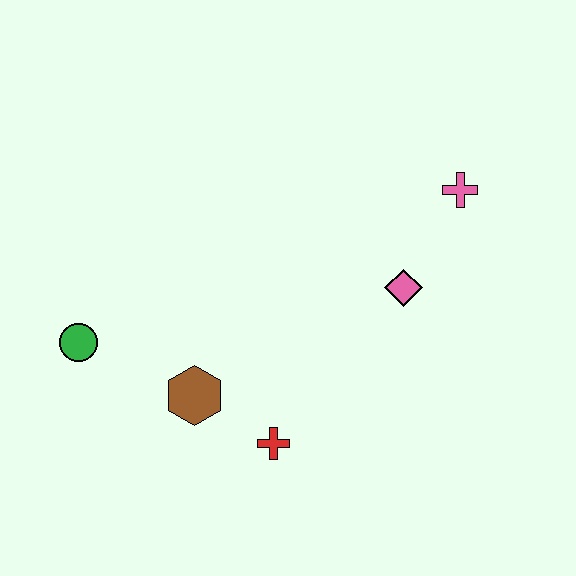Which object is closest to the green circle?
The brown hexagon is closest to the green circle.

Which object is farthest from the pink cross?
The green circle is farthest from the pink cross.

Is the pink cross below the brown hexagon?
No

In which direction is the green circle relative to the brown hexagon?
The green circle is to the left of the brown hexagon.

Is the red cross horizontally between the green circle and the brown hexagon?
No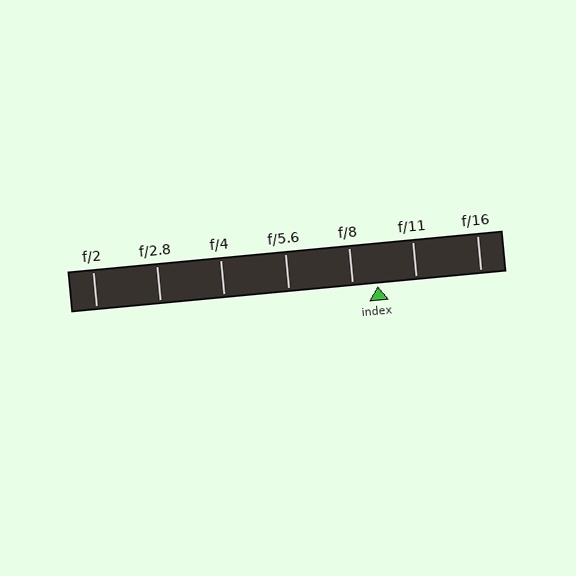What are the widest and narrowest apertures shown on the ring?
The widest aperture shown is f/2 and the narrowest is f/16.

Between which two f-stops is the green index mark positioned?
The index mark is between f/8 and f/11.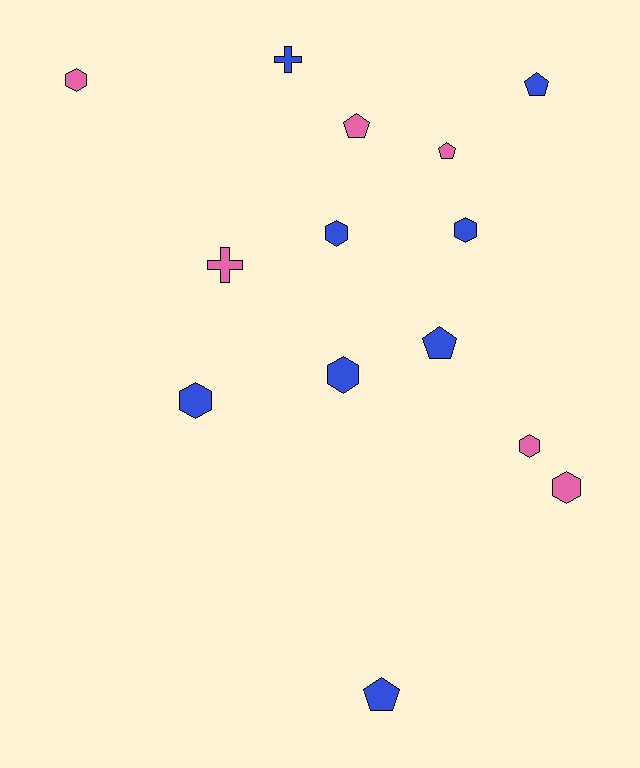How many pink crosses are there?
There is 1 pink cross.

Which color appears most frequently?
Blue, with 8 objects.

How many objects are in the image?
There are 14 objects.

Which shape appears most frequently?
Hexagon, with 7 objects.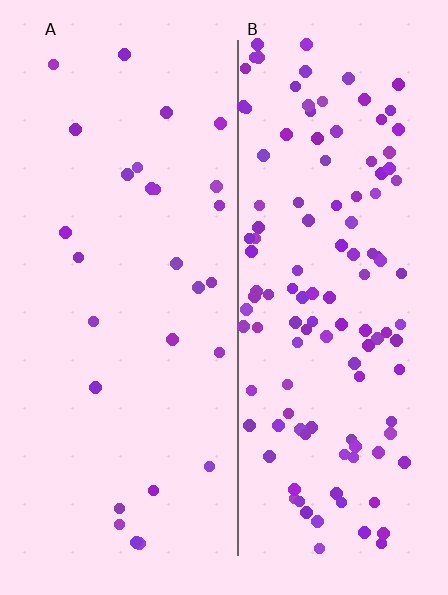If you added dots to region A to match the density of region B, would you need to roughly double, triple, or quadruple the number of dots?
Approximately quadruple.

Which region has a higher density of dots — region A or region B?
B (the right).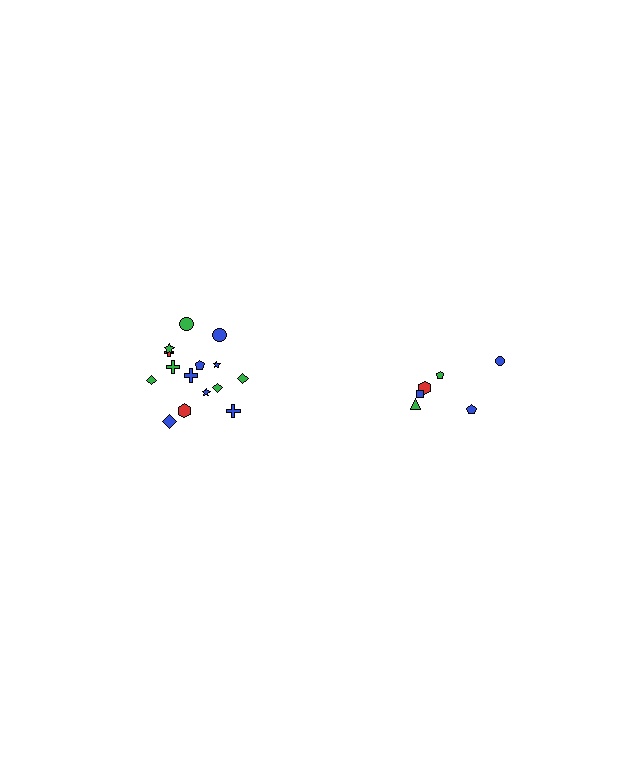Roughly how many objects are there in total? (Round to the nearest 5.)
Roughly 20 objects in total.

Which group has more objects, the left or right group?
The left group.